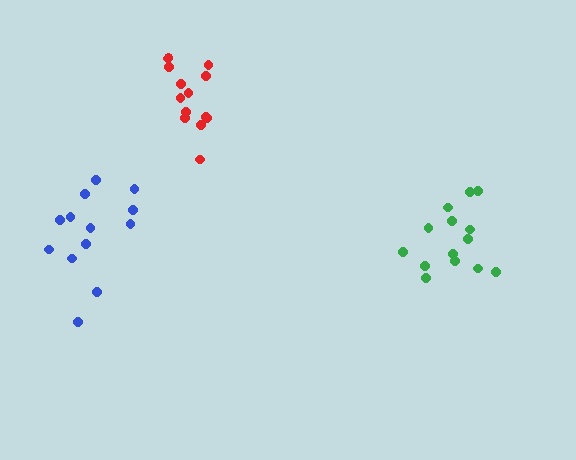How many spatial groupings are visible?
There are 3 spatial groupings.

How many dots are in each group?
Group 1: 14 dots, Group 2: 13 dots, Group 3: 14 dots (41 total).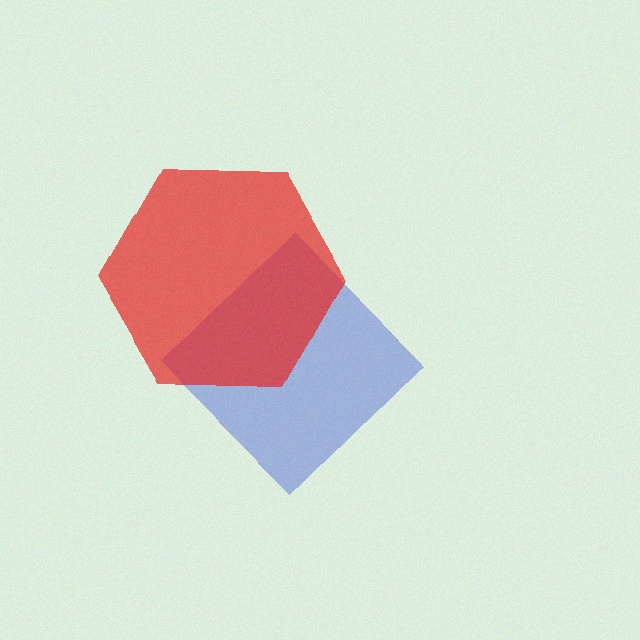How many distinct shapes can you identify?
There are 2 distinct shapes: a blue diamond, a red hexagon.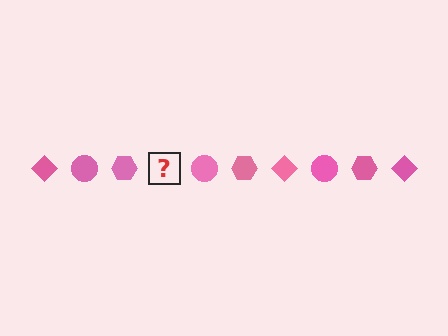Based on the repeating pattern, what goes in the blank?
The blank should be a pink diamond.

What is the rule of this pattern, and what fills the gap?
The rule is that the pattern cycles through diamond, circle, hexagon shapes in pink. The gap should be filled with a pink diamond.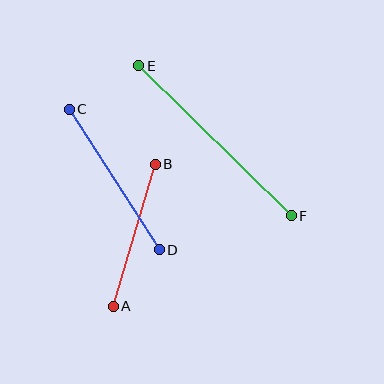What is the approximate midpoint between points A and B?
The midpoint is at approximately (134, 235) pixels.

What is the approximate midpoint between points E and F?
The midpoint is at approximately (215, 141) pixels.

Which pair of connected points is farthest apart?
Points E and F are farthest apart.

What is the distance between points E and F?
The distance is approximately 213 pixels.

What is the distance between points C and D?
The distance is approximately 167 pixels.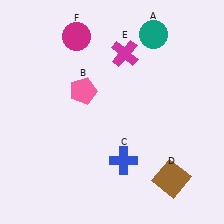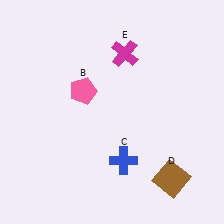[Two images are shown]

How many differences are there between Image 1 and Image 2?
There are 2 differences between the two images.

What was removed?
The teal circle (A), the magenta circle (F) were removed in Image 2.